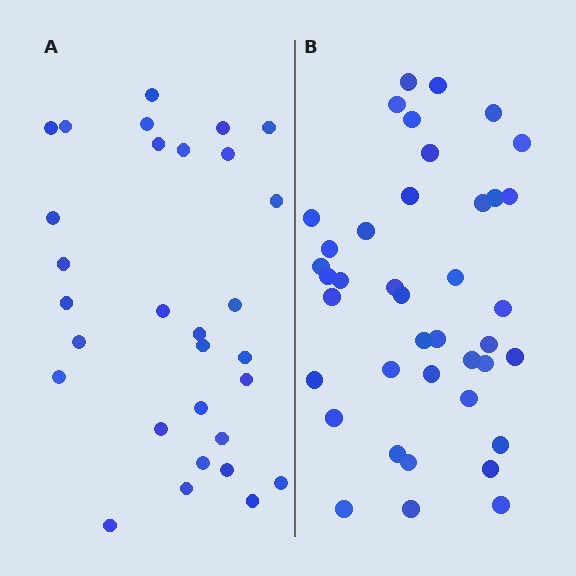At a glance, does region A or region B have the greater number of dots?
Region B (the right region) has more dots.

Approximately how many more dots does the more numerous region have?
Region B has roughly 10 or so more dots than region A.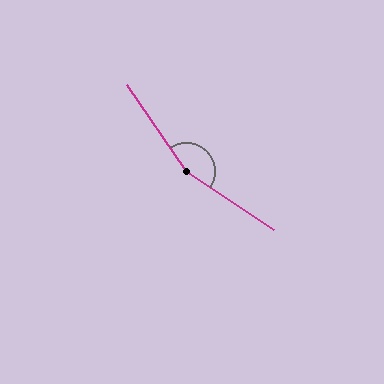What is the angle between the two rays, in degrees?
Approximately 158 degrees.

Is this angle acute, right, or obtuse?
It is obtuse.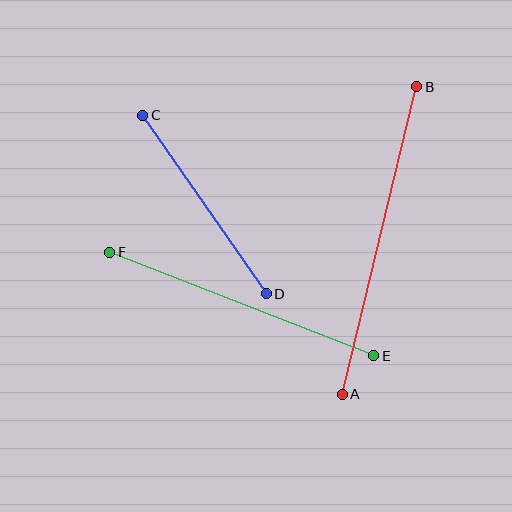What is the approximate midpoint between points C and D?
The midpoint is at approximately (205, 204) pixels.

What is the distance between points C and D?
The distance is approximately 217 pixels.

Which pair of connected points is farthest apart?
Points A and B are farthest apart.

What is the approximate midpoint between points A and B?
The midpoint is at approximately (380, 241) pixels.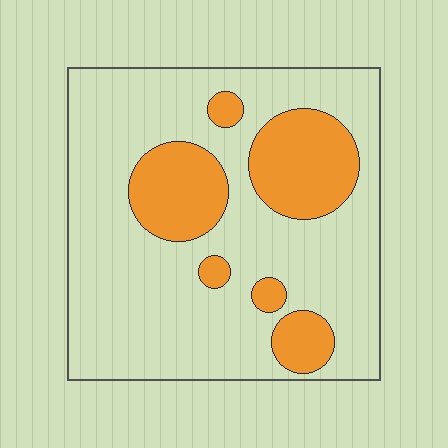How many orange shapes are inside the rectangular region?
6.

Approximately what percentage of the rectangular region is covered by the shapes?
Approximately 25%.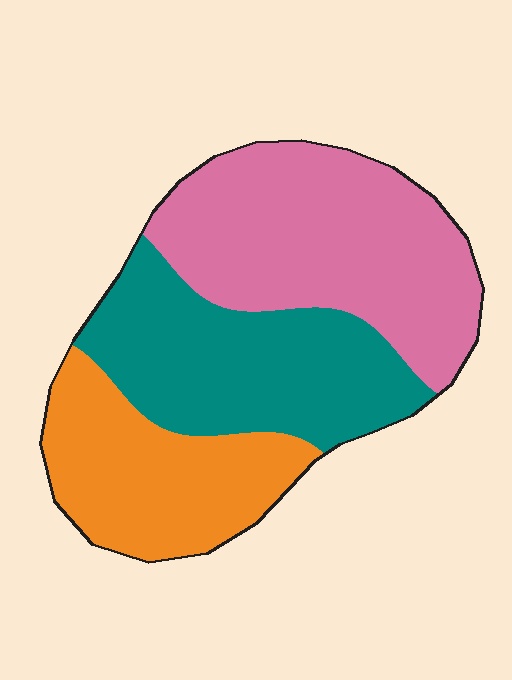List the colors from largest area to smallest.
From largest to smallest: pink, teal, orange.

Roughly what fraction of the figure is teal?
Teal takes up about one third (1/3) of the figure.